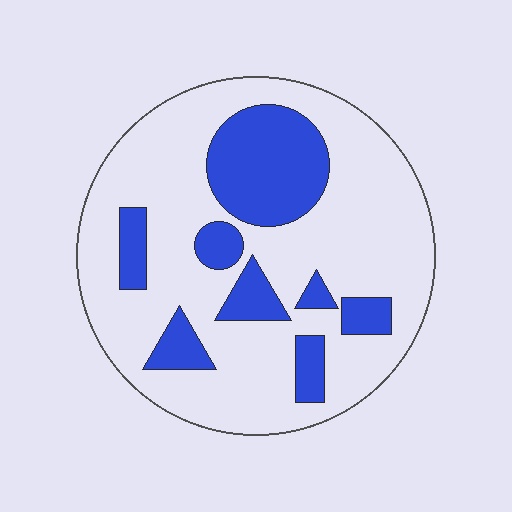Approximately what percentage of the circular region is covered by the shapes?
Approximately 25%.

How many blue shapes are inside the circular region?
8.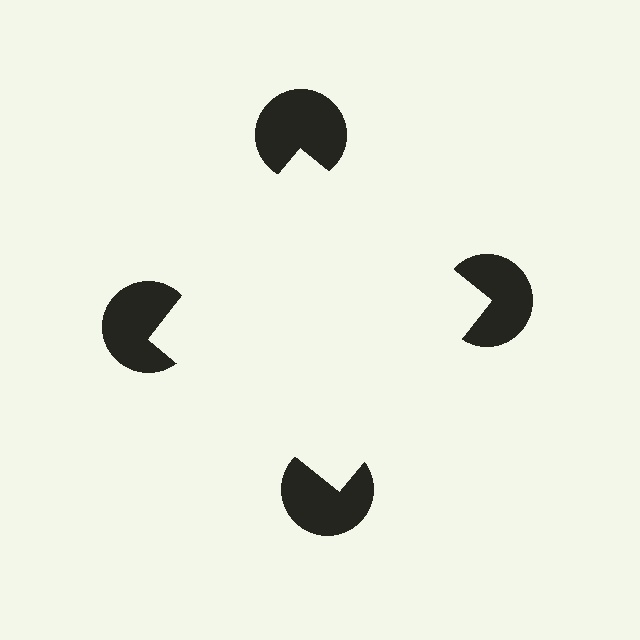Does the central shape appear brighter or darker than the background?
It typically appears slightly brighter than the background, even though no actual brightness change is drawn.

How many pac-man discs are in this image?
There are 4 — one at each vertex of the illusory square.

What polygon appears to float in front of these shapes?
An illusory square — its edges are inferred from the aligned wedge cuts in the pac-man discs, not physically drawn.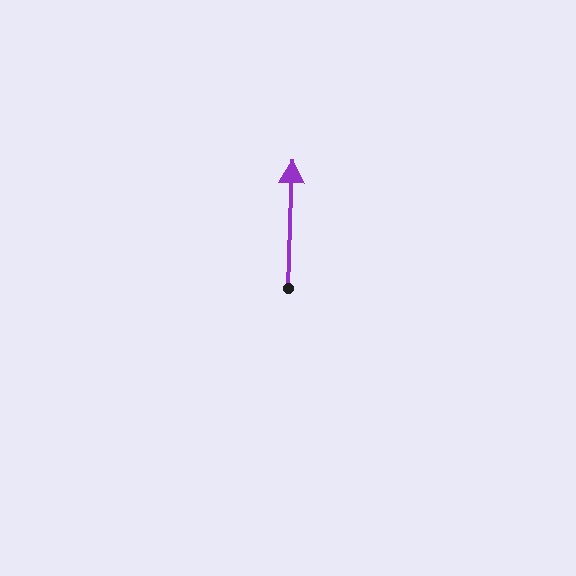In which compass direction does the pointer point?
North.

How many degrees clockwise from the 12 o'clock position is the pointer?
Approximately 2 degrees.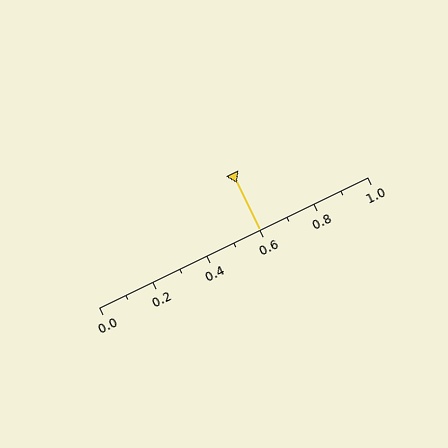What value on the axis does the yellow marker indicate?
The marker indicates approximately 0.6.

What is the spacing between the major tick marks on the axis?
The major ticks are spaced 0.2 apart.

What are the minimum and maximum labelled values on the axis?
The axis runs from 0.0 to 1.0.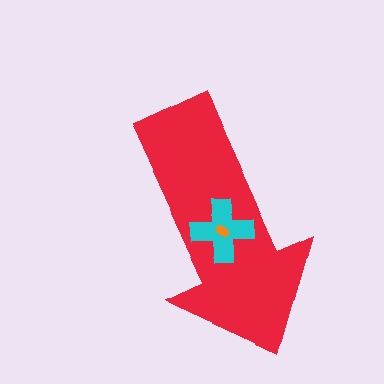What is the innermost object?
The orange ellipse.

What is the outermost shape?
The red arrow.